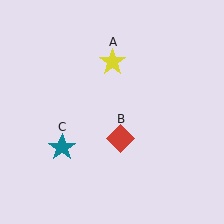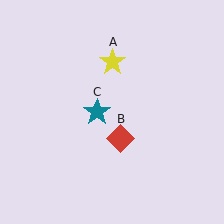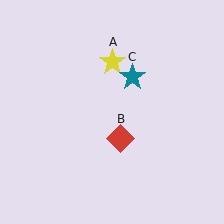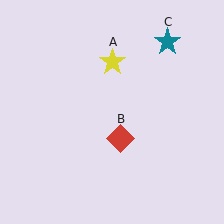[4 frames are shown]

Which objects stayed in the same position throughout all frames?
Yellow star (object A) and red diamond (object B) remained stationary.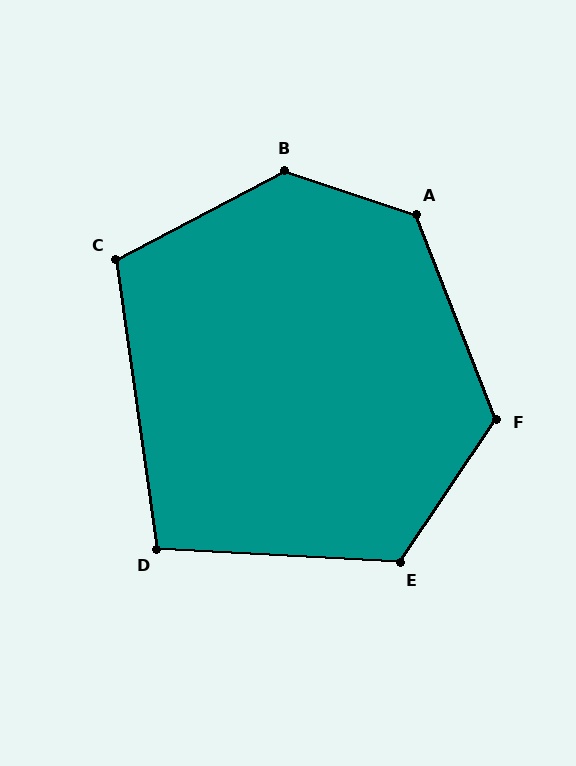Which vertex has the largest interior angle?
B, at approximately 134 degrees.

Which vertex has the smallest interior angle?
D, at approximately 101 degrees.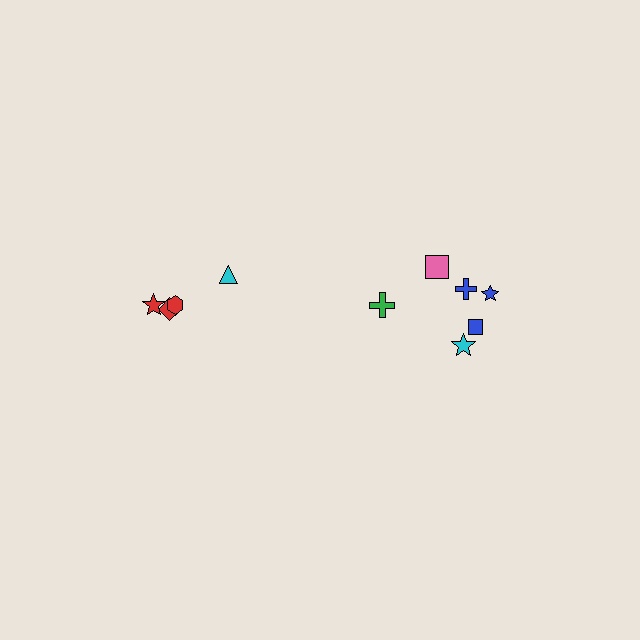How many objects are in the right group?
There are 6 objects.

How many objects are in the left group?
There are 4 objects.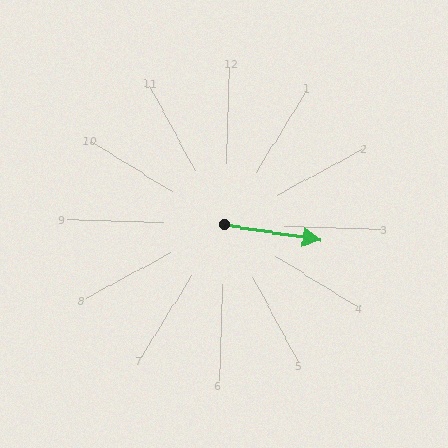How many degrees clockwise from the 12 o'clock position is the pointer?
Approximately 97 degrees.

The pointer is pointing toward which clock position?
Roughly 3 o'clock.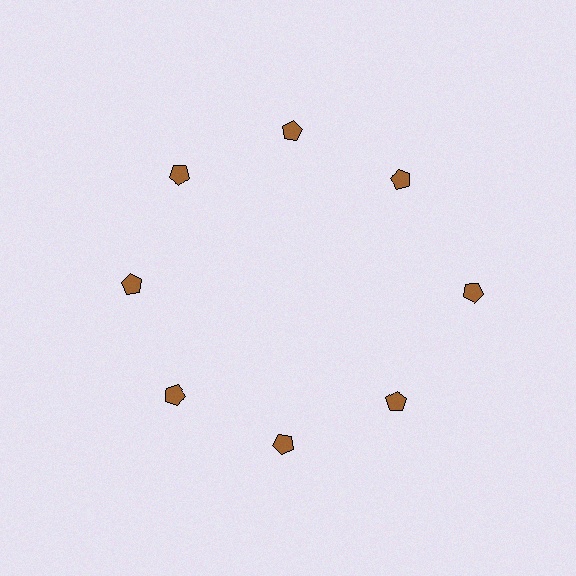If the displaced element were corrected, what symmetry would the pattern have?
It would have 8-fold rotational symmetry — the pattern would map onto itself every 45 degrees.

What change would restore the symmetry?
The symmetry would be restored by moving it inward, back onto the ring so that all 8 pentagons sit at equal angles and equal distance from the center.